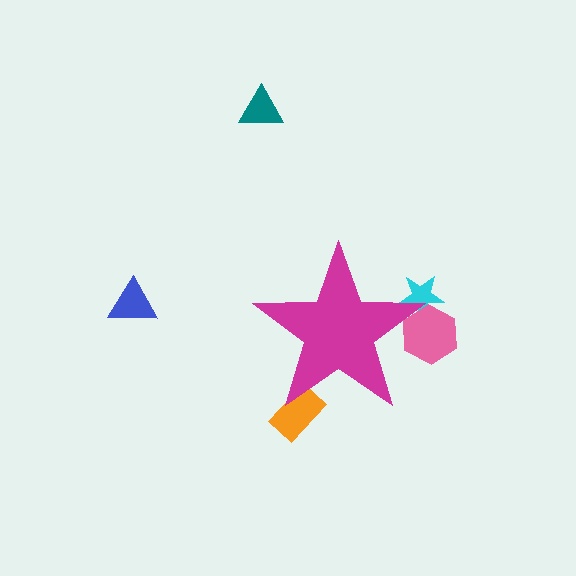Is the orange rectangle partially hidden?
Yes, the orange rectangle is partially hidden behind the magenta star.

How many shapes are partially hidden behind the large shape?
3 shapes are partially hidden.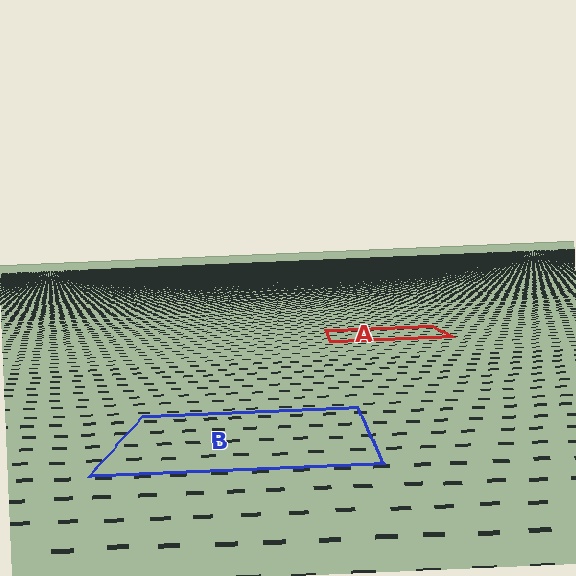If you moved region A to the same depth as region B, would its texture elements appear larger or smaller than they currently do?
They would appear larger. At a closer depth, the same texture elements are projected at a bigger on-screen size.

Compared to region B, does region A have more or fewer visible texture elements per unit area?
Region A has more texture elements per unit area — they are packed more densely because it is farther away.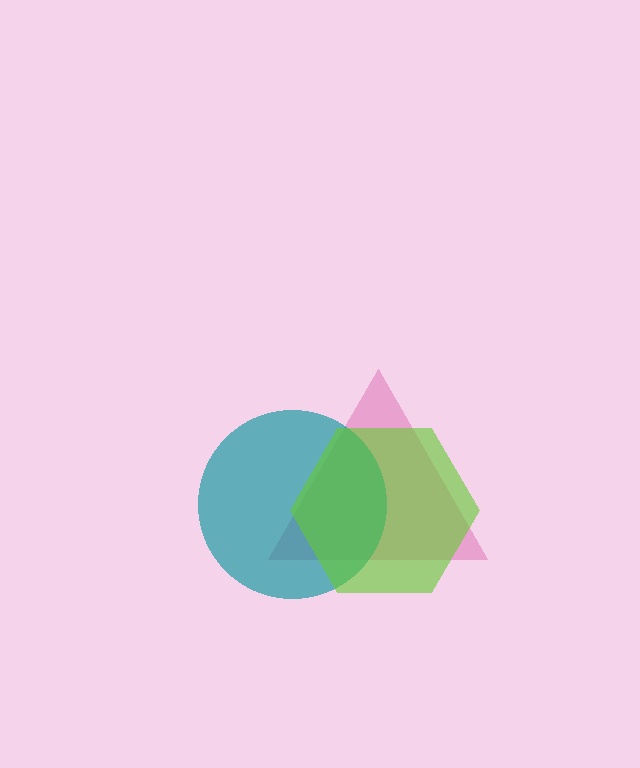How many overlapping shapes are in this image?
There are 3 overlapping shapes in the image.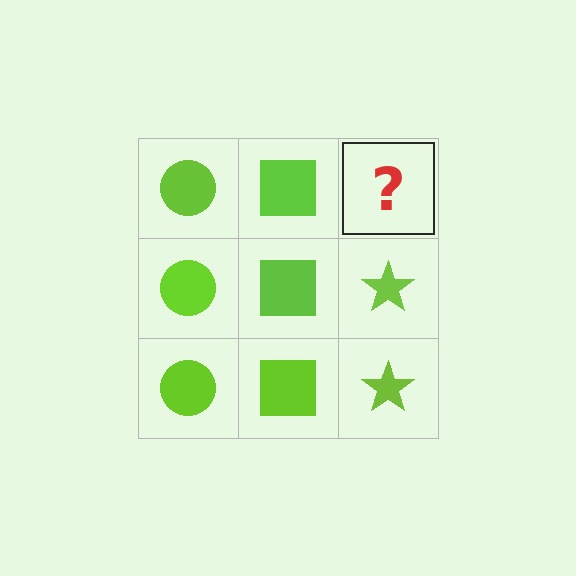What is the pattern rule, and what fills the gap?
The rule is that each column has a consistent shape. The gap should be filled with a lime star.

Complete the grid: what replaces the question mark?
The question mark should be replaced with a lime star.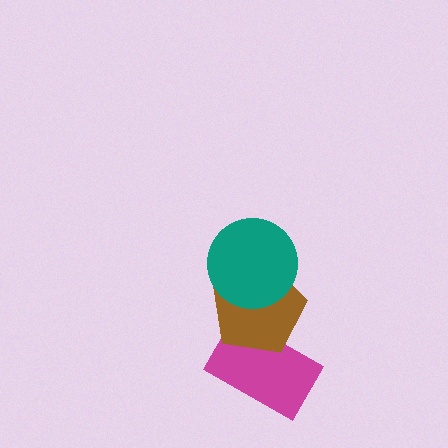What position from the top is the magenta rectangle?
The magenta rectangle is 3rd from the top.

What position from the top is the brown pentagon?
The brown pentagon is 2nd from the top.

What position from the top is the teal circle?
The teal circle is 1st from the top.